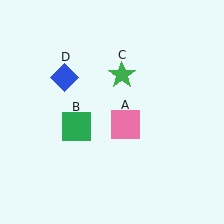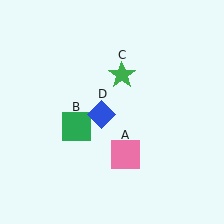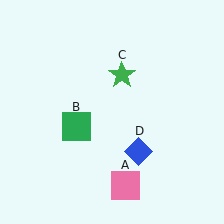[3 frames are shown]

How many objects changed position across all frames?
2 objects changed position: pink square (object A), blue diamond (object D).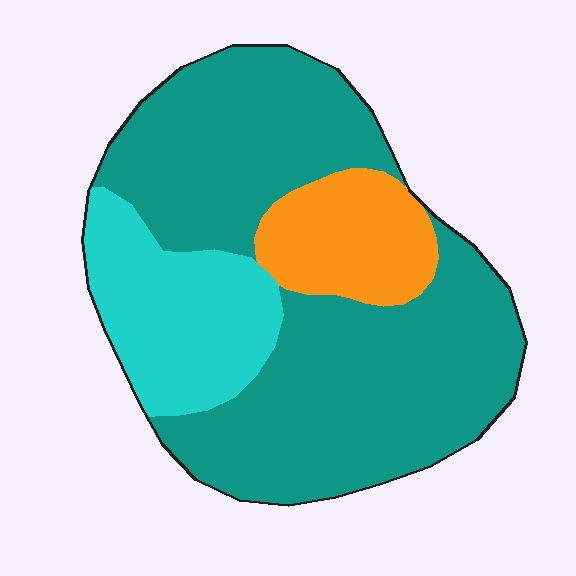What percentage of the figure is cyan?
Cyan takes up about one fifth (1/5) of the figure.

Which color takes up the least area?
Orange, at roughly 15%.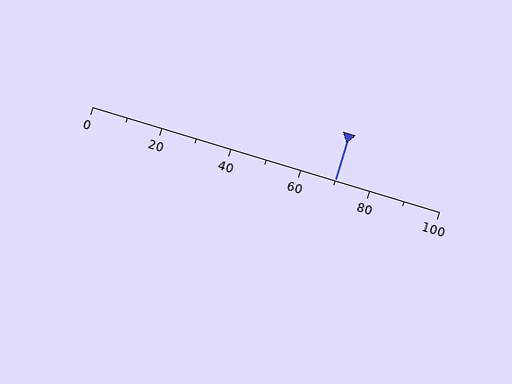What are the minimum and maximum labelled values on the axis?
The axis runs from 0 to 100.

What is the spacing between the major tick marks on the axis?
The major ticks are spaced 20 apart.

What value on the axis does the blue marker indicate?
The marker indicates approximately 70.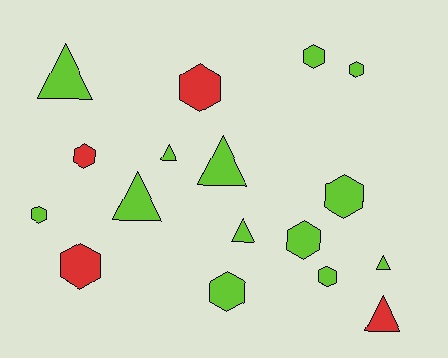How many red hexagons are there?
There are 3 red hexagons.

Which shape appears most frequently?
Hexagon, with 10 objects.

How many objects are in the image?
There are 17 objects.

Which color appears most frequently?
Lime, with 13 objects.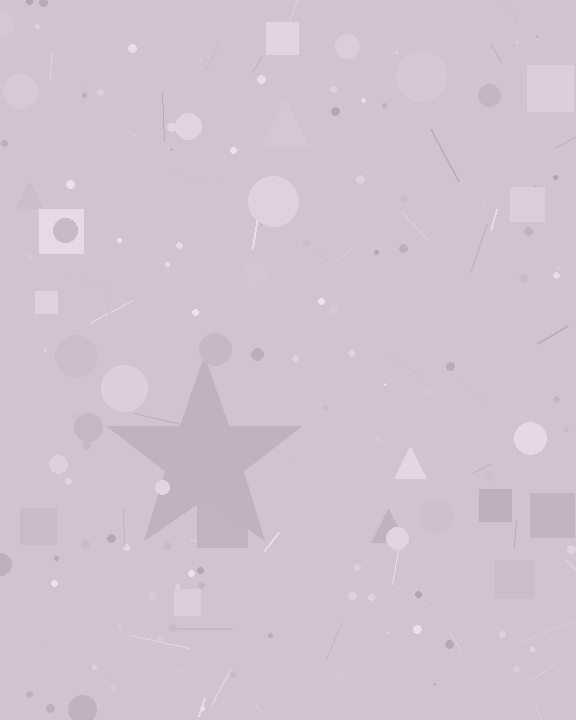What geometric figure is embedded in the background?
A star is embedded in the background.